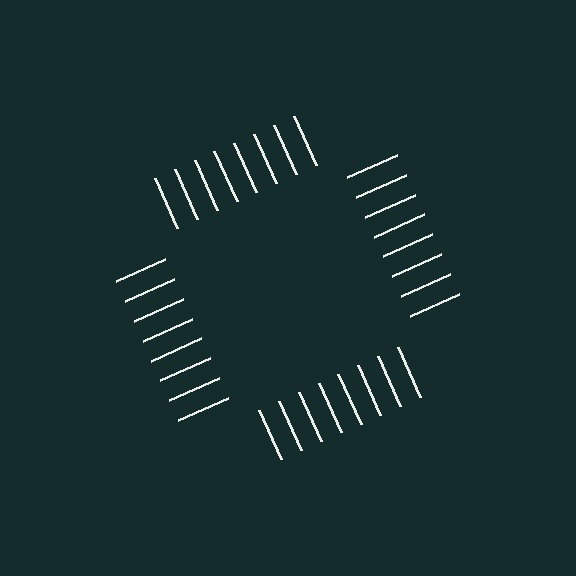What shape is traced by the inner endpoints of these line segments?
An illusory square — the line segments terminate on its edges but no continuous stroke is drawn.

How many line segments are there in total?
32 — 8 along each of the 4 edges.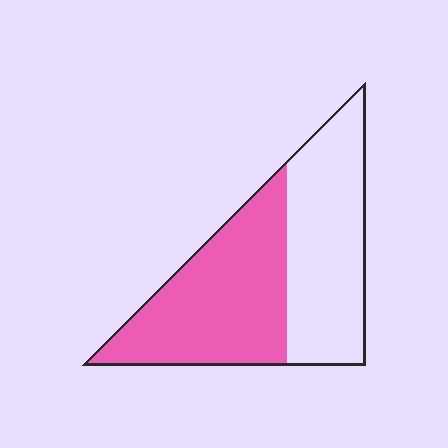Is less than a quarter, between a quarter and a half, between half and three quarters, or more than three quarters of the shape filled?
Between half and three quarters.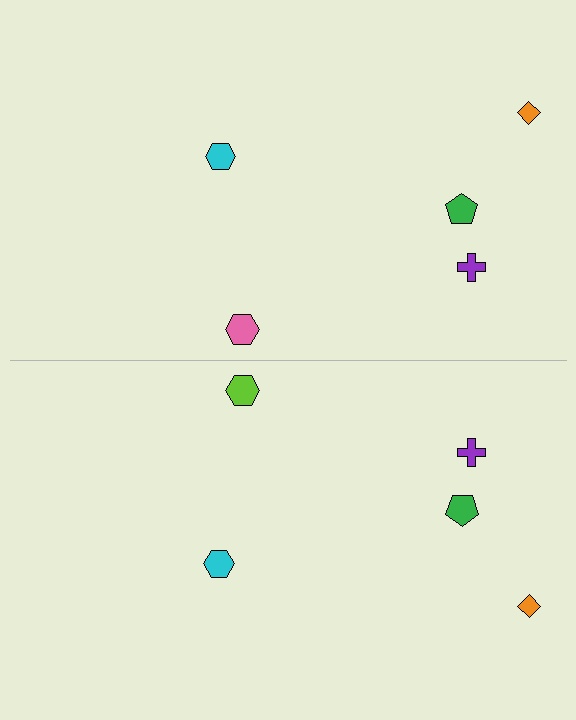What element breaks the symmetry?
The lime hexagon on the bottom side breaks the symmetry — its mirror counterpart is pink.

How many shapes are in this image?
There are 10 shapes in this image.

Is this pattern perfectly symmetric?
No, the pattern is not perfectly symmetric. The lime hexagon on the bottom side breaks the symmetry — its mirror counterpart is pink.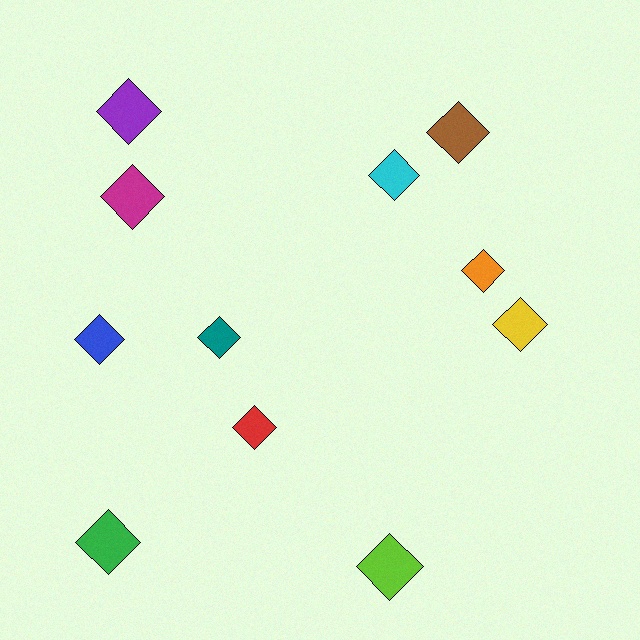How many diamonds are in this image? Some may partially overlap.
There are 11 diamonds.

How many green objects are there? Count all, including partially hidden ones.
There is 1 green object.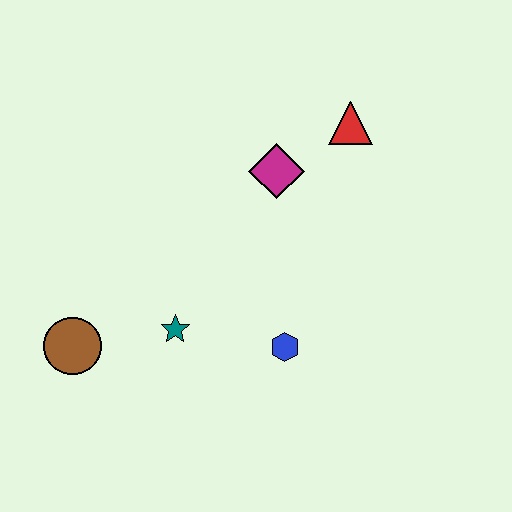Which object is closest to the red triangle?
The magenta diamond is closest to the red triangle.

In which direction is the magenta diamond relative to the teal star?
The magenta diamond is above the teal star.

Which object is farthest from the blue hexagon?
The red triangle is farthest from the blue hexagon.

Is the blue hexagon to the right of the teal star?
Yes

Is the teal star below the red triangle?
Yes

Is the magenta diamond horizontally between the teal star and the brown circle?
No